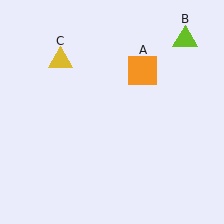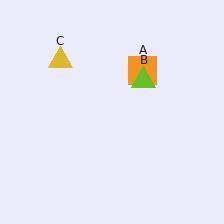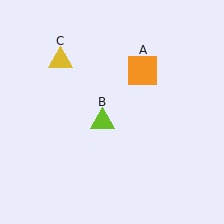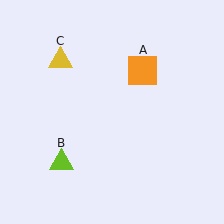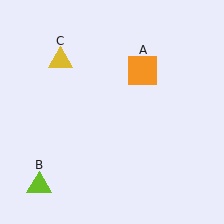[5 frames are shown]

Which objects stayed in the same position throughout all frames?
Orange square (object A) and yellow triangle (object C) remained stationary.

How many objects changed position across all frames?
1 object changed position: lime triangle (object B).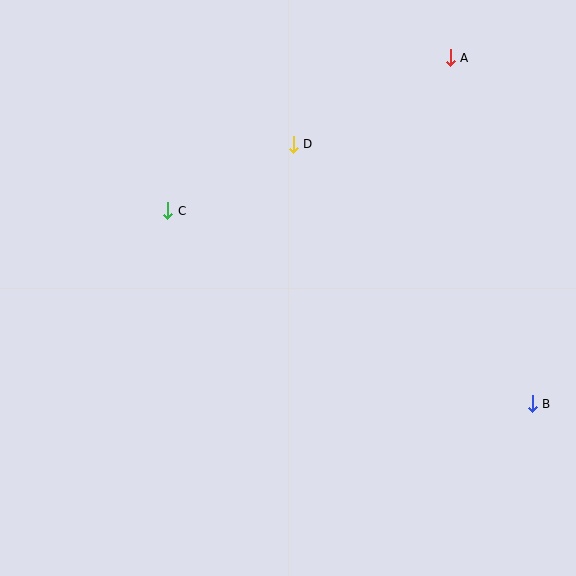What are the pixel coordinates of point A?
Point A is at (450, 58).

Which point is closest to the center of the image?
Point C at (168, 211) is closest to the center.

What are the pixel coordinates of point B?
Point B is at (532, 404).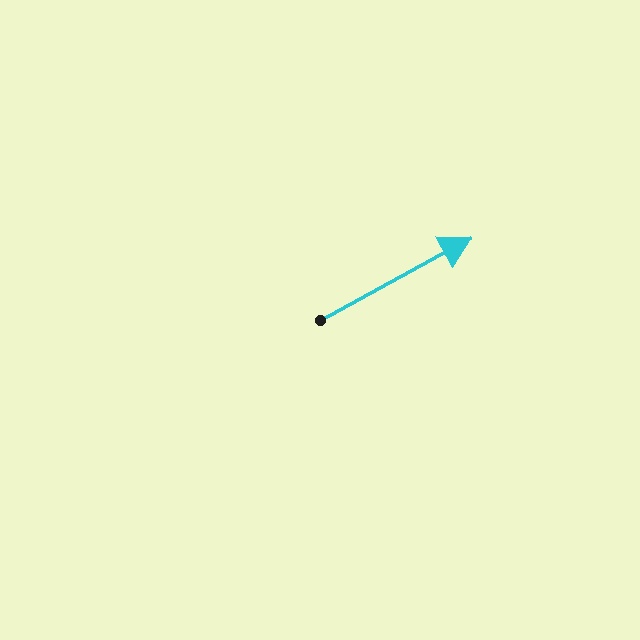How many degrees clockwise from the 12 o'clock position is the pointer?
Approximately 61 degrees.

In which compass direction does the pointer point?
Northeast.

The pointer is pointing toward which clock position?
Roughly 2 o'clock.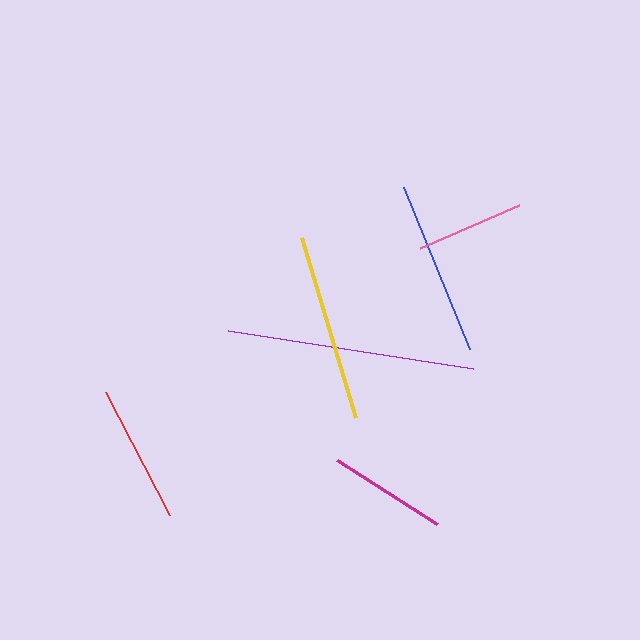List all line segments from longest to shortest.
From longest to shortest: purple, yellow, blue, red, magenta, pink.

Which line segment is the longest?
The purple line is the longest at approximately 248 pixels.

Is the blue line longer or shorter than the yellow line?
The yellow line is longer than the blue line.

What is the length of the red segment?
The red segment is approximately 139 pixels long.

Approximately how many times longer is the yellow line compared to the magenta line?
The yellow line is approximately 1.6 times the length of the magenta line.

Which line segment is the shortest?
The pink line is the shortest at approximately 107 pixels.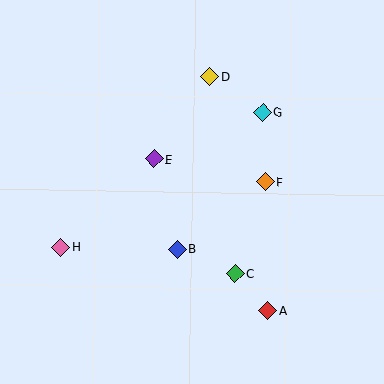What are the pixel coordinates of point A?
Point A is at (267, 310).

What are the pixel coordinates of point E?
Point E is at (154, 159).